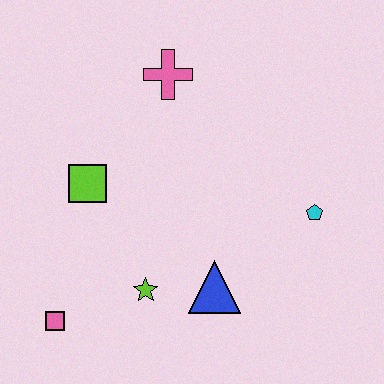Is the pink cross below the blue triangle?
No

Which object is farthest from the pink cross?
The pink square is farthest from the pink cross.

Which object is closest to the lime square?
The lime star is closest to the lime square.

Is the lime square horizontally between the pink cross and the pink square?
Yes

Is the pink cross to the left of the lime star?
No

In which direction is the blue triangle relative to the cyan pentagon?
The blue triangle is to the left of the cyan pentagon.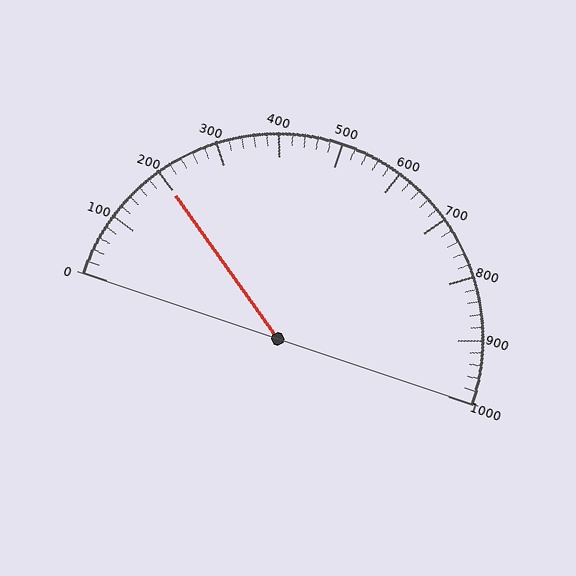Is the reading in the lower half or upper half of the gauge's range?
The reading is in the lower half of the range (0 to 1000).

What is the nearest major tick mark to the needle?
The nearest major tick mark is 200.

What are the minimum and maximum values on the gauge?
The gauge ranges from 0 to 1000.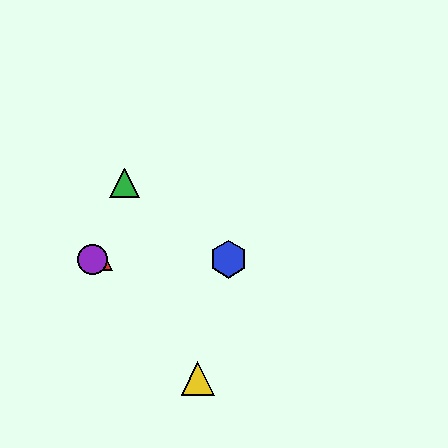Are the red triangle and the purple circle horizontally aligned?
Yes, both are at y≈259.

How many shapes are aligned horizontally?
3 shapes (the red triangle, the blue hexagon, the purple circle) are aligned horizontally.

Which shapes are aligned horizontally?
The red triangle, the blue hexagon, the purple circle are aligned horizontally.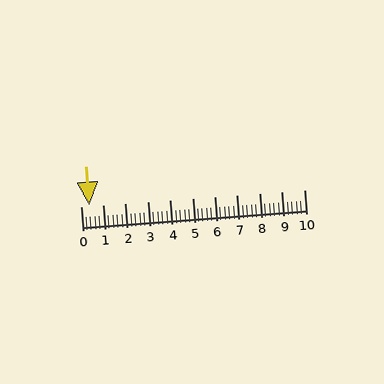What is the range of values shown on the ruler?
The ruler shows values from 0 to 10.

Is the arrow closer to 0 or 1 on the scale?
The arrow is closer to 0.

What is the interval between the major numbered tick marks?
The major tick marks are spaced 1 units apart.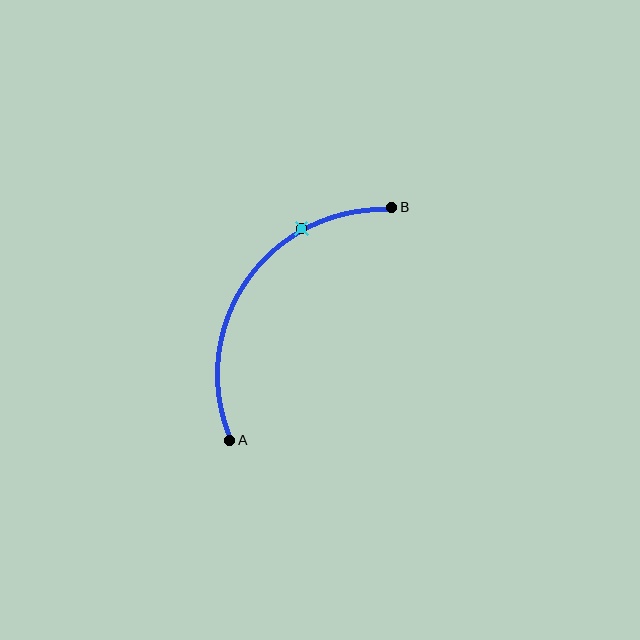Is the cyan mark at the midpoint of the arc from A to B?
No. The cyan mark lies on the arc but is closer to endpoint B. The arc midpoint would be at the point on the curve equidistant along the arc from both A and B.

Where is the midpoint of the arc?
The arc midpoint is the point on the curve farthest from the straight line joining A and B. It sits above and to the left of that line.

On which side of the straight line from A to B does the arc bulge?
The arc bulges above and to the left of the straight line connecting A and B.